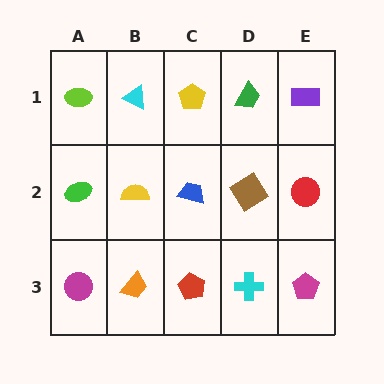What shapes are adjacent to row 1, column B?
A yellow semicircle (row 2, column B), a lime ellipse (row 1, column A), a yellow pentagon (row 1, column C).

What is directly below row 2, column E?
A magenta pentagon.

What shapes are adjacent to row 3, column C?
A blue trapezoid (row 2, column C), an orange trapezoid (row 3, column B), a cyan cross (row 3, column D).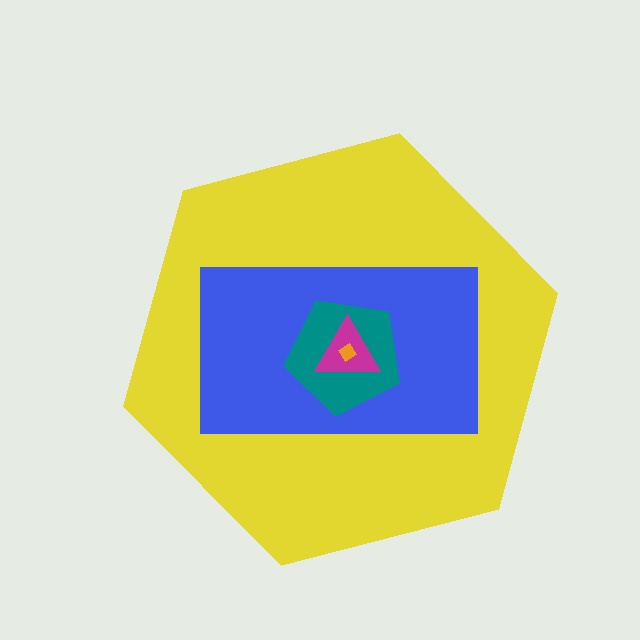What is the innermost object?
The orange diamond.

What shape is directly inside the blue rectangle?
The teal pentagon.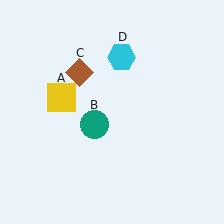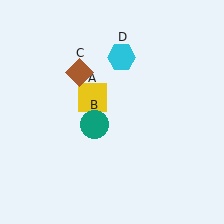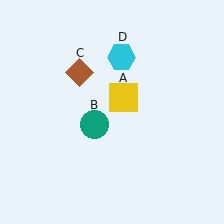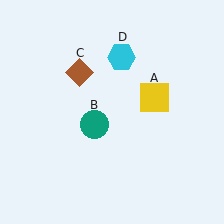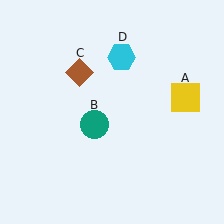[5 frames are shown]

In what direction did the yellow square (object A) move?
The yellow square (object A) moved right.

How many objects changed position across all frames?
1 object changed position: yellow square (object A).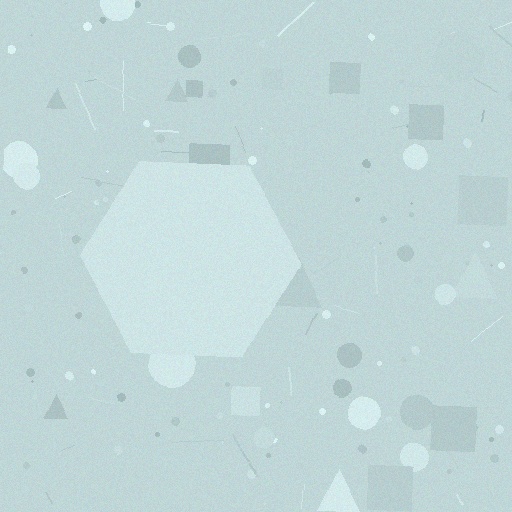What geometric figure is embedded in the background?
A hexagon is embedded in the background.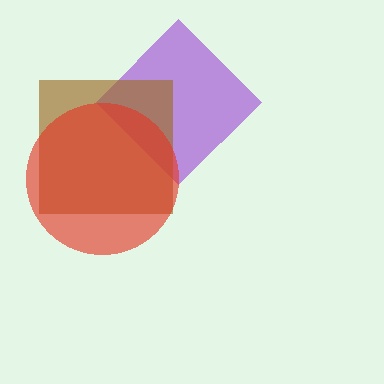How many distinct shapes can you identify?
There are 3 distinct shapes: a purple diamond, a brown square, a red circle.